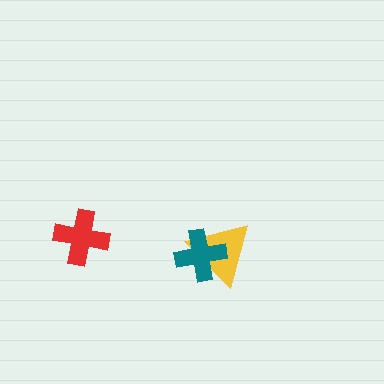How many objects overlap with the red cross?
0 objects overlap with the red cross.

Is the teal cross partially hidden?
No, no other shape covers it.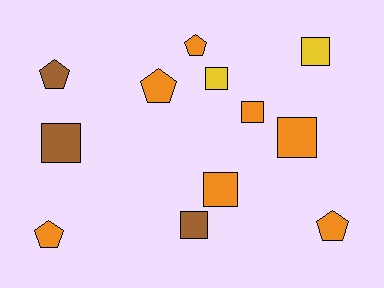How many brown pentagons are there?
There is 1 brown pentagon.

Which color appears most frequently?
Orange, with 7 objects.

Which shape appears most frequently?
Square, with 7 objects.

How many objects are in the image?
There are 12 objects.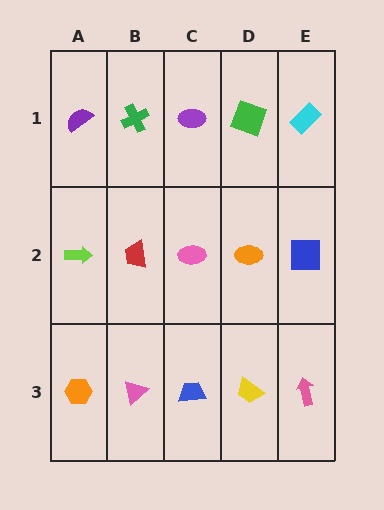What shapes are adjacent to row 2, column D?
A green square (row 1, column D), a yellow trapezoid (row 3, column D), a pink ellipse (row 2, column C), a blue square (row 2, column E).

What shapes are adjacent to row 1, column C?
A pink ellipse (row 2, column C), a green cross (row 1, column B), a green square (row 1, column D).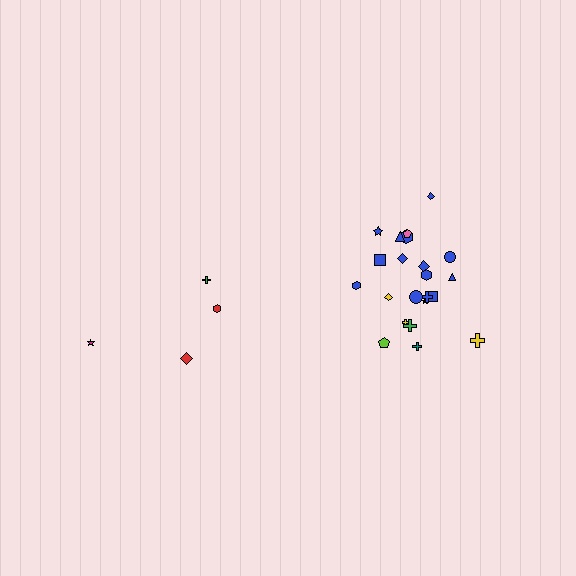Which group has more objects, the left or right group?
The right group.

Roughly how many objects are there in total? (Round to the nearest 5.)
Roughly 25 objects in total.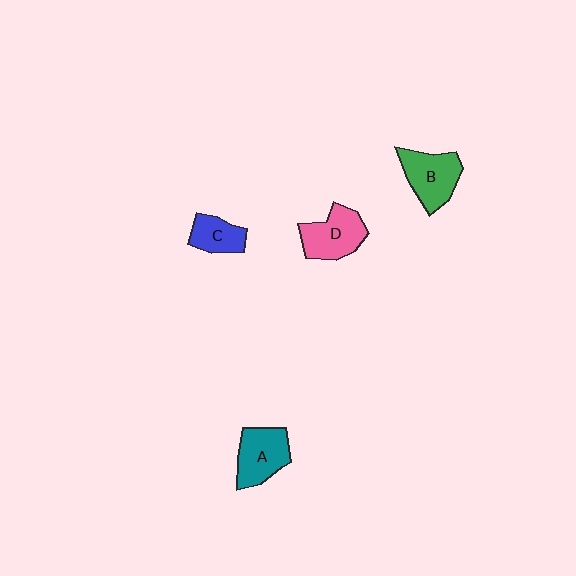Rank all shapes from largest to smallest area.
From largest to smallest: B (green), D (pink), A (teal), C (blue).